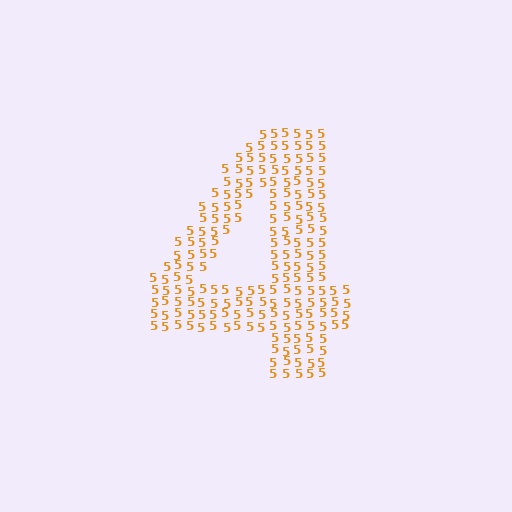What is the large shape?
The large shape is the digit 4.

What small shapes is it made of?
It is made of small digit 5's.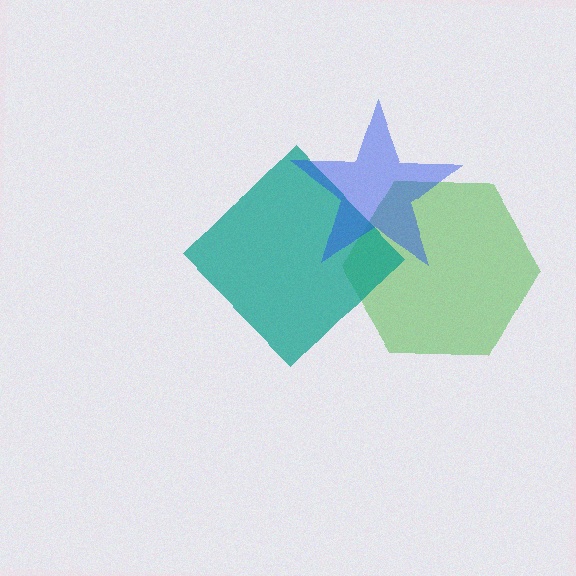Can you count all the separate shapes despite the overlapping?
Yes, there are 3 separate shapes.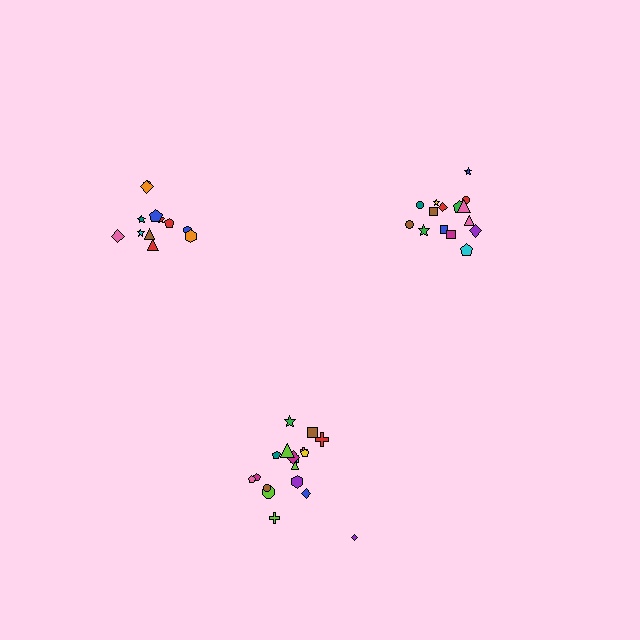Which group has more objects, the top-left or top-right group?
The top-right group.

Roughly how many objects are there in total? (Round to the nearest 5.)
Roughly 45 objects in total.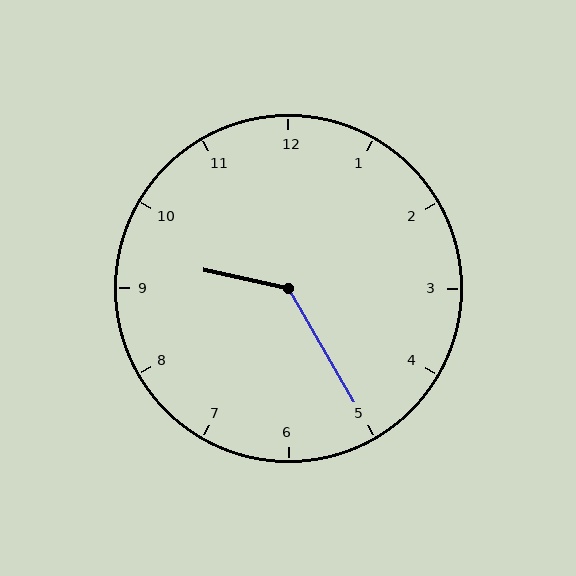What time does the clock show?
9:25.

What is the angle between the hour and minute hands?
Approximately 132 degrees.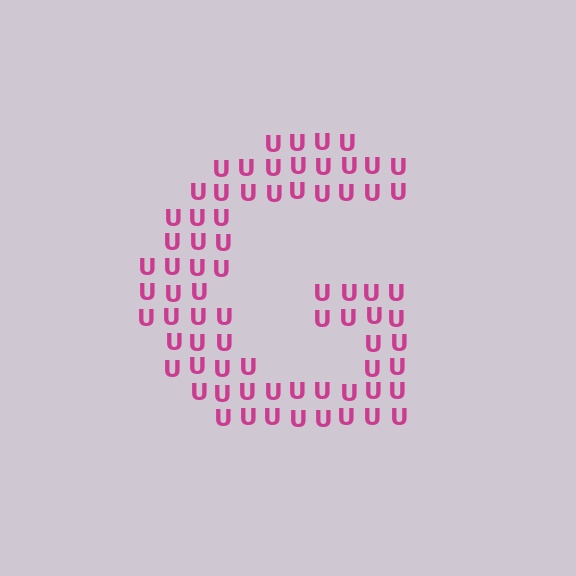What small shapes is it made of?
It is made of small letter U's.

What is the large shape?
The large shape is the letter G.